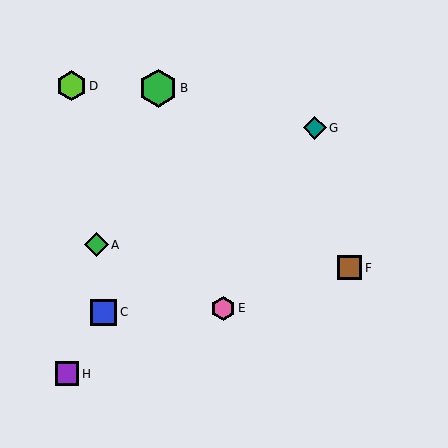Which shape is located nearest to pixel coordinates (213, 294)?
The pink hexagon (labeled E) at (223, 308) is nearest to that location.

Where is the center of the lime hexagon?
The center of the lime hexagon is at (72, 86).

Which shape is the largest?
The green hexagon (labeled B) is the largest.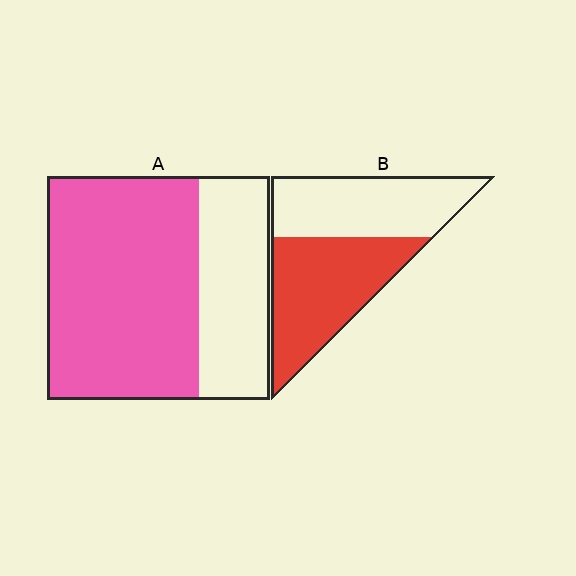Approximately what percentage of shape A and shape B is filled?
A is approximately 70% and B is approximately 55%.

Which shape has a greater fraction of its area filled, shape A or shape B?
Shape A.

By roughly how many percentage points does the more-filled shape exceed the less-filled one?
By roughly 15 percentage points (A over B).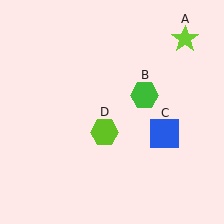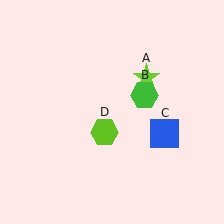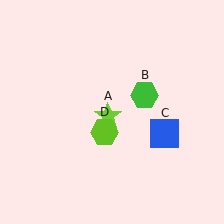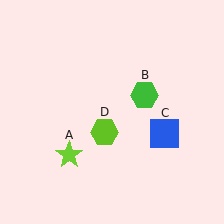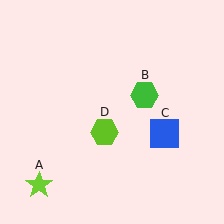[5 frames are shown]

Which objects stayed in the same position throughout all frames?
Green hexagon (object B) and blue square (object C) and lime hexagon (object D) remained stationary.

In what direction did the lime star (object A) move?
The lime star (object A) moved down and to the left.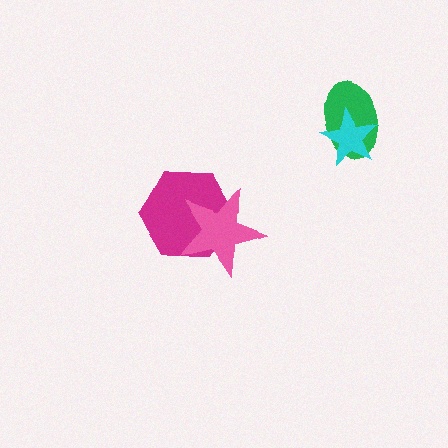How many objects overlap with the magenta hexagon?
1 object overlaps with the magenta hexagon.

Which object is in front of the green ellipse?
The cyan star is in front of the green ellipse.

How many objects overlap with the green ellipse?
1 object overlaps with the green ellipse.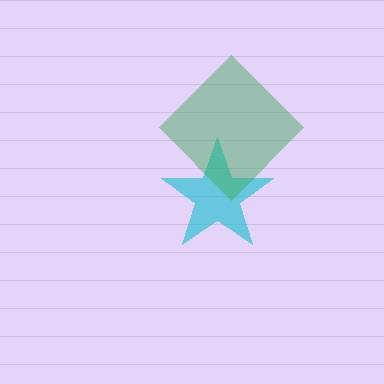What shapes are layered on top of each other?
The layered shapes are: a cyan star, a green diamond.